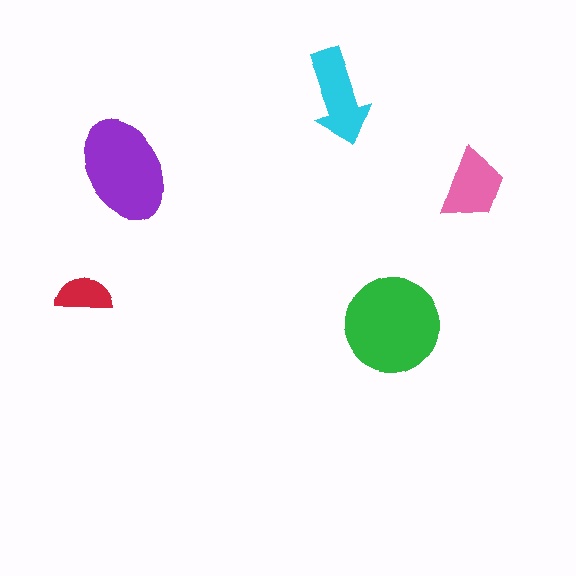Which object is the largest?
The green circle.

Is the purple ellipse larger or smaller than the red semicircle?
Larger.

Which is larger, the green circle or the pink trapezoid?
The green circle.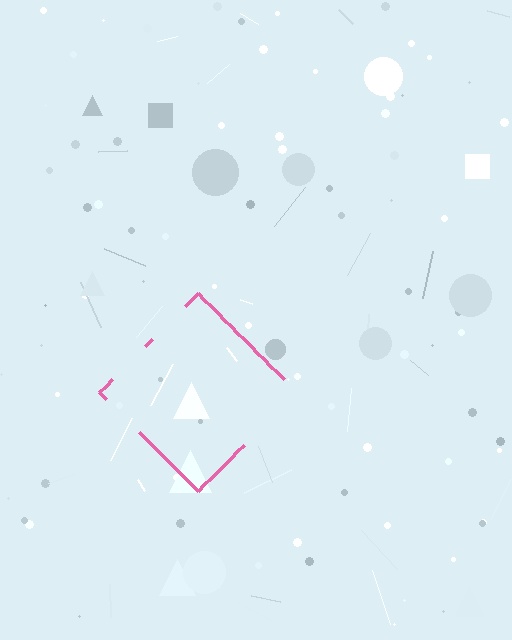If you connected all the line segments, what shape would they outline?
They would outline a diamond.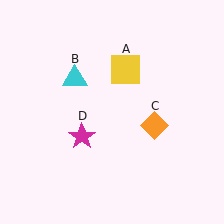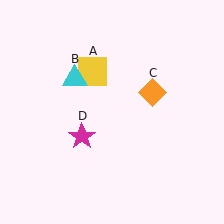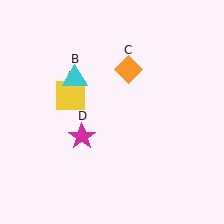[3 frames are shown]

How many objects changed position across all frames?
2 objects changed position: yellow square (object A), orange diamond (object C).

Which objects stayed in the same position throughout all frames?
Cyan triangle (object B) and magenta star (object D) remained stationary.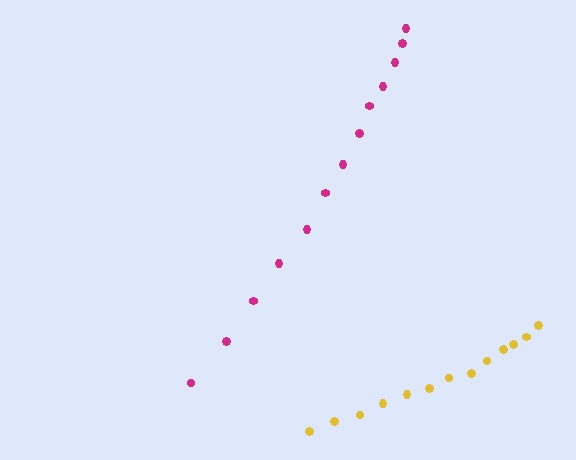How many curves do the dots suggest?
There are 2 distinct paths.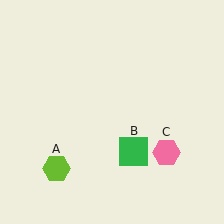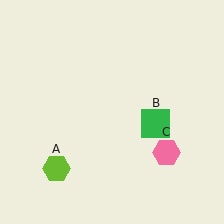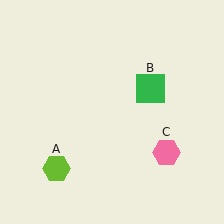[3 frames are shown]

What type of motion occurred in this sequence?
The green square (object B) rotated counterclockwise around the center of the scene.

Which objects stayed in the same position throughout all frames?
Lime hexagon (object A) and pink hexagon (object C) remained stationary.